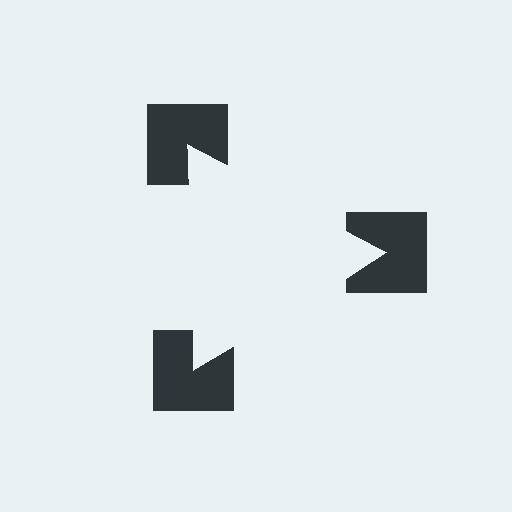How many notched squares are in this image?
There are 3 — one at each vertex of the illusory triangle.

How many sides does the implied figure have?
3 sides.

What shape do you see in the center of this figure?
An illusory triangle — its edges are inferred from the aligned wedge cuts in the notched squares, not physically drawn.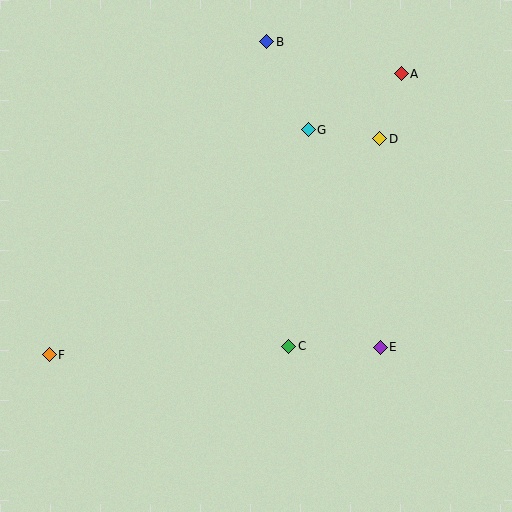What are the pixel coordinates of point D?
Point D is at (380, 139).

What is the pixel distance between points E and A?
The distance between E and A is 274 pixels.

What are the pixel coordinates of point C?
Point C is at (289, 346).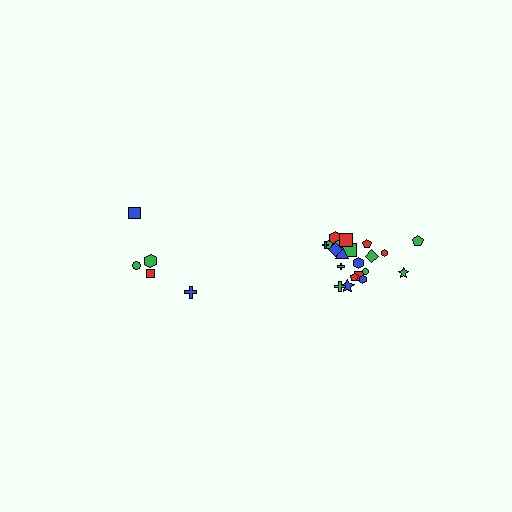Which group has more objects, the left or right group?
The right group.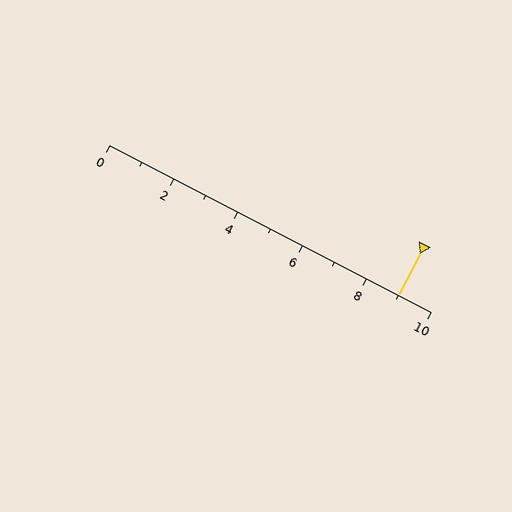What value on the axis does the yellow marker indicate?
The marker indicates approximately 9.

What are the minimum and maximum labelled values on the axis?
The axis runs from 0 to 10.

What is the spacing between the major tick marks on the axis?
The major ticks are spaced 2 apart.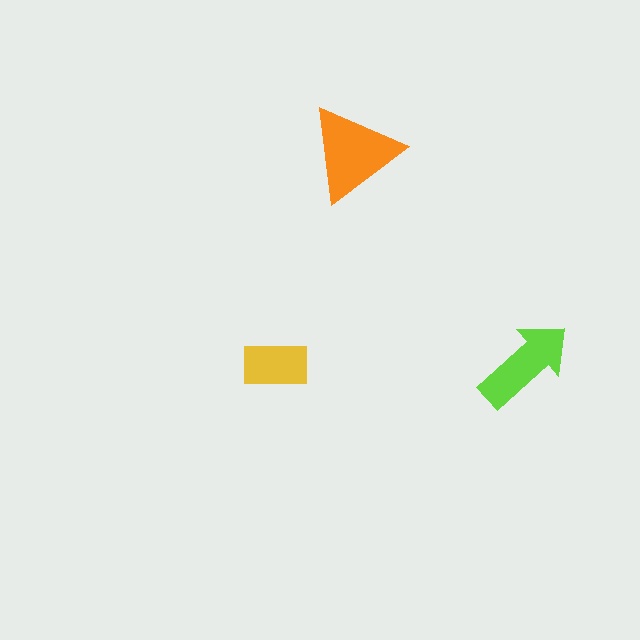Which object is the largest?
The orange triangle.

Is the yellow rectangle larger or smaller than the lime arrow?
Smaller.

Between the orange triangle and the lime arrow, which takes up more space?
The orange triangle.